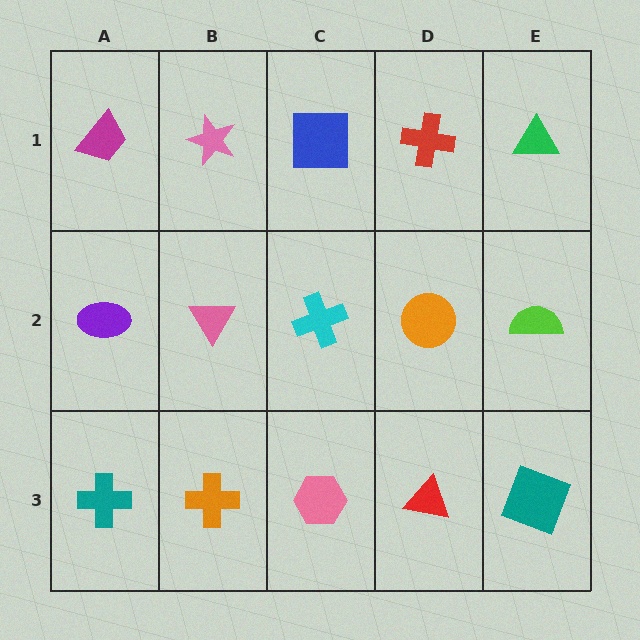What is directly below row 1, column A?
A purple ellipse.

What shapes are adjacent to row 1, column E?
A lime semicircle (row 2, column E), a red cross (row 1, column D).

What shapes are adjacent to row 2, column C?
A blue square (row 1, column C), a pink hexagon (row 3, column C), a pink triangle (row 2, column B), an orange circle (row 2, column D).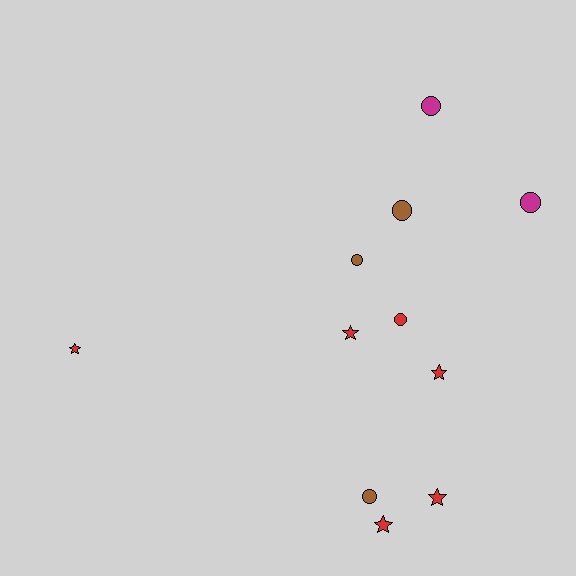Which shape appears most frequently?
Circle, with 6 objects.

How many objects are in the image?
There are 11 objects.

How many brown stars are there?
There are no brown stars.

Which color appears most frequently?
Red, with 6 objects.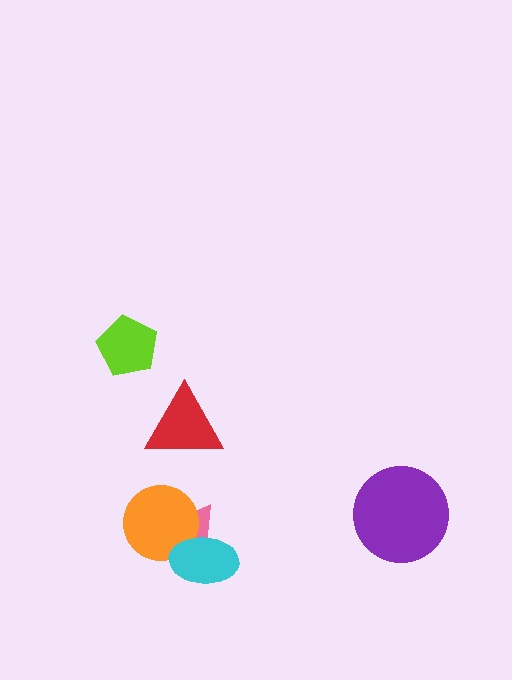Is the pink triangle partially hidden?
Yes, it is partially covered by another shape.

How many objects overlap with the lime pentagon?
0 objects overlap with the lime pentagon.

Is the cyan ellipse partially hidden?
No, no other shape covers it.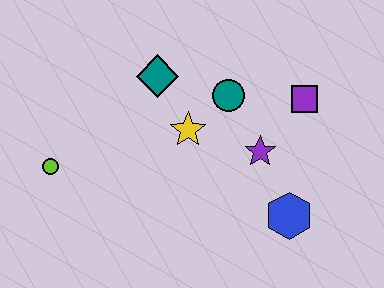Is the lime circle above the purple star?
No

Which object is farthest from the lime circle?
The purple square is farthest from the lime circle.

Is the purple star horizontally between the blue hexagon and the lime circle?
Yes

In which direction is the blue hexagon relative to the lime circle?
The blue hexagon is to the right of the lime circle.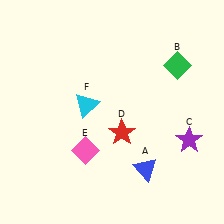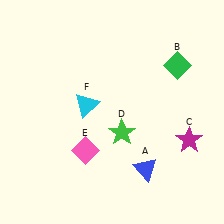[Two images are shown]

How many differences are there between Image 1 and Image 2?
There are 2 differences between the two images.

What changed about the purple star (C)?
In Image 1, C is purple. In Image 2, it changed to magenta.